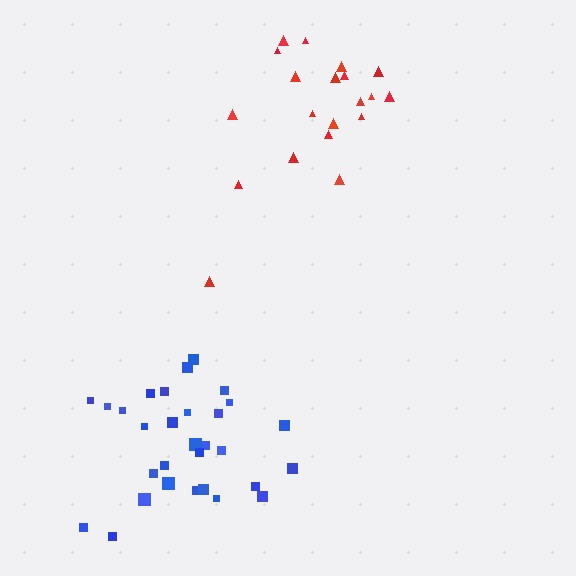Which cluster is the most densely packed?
Blue.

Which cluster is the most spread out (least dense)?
Red.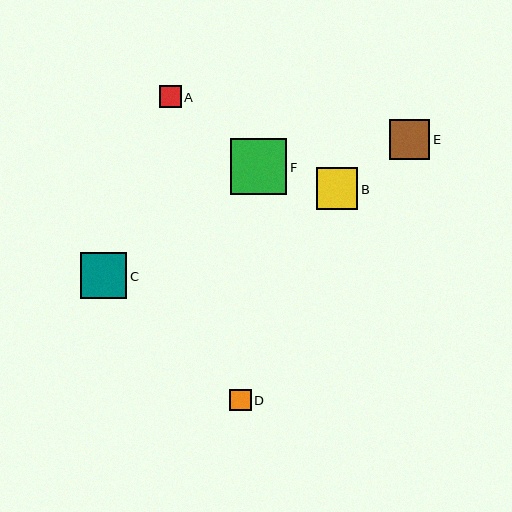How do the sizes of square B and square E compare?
Square B and square E are approximately the same size.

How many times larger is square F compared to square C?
Square F is approximately 1.2 times the size of square C.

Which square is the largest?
Square F is the largest with a size of approximately 56 pixels.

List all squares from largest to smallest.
From largest to smallest: F, C, B, E, A, D.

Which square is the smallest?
Square D is the smallest with a size of approximately 21 pixels.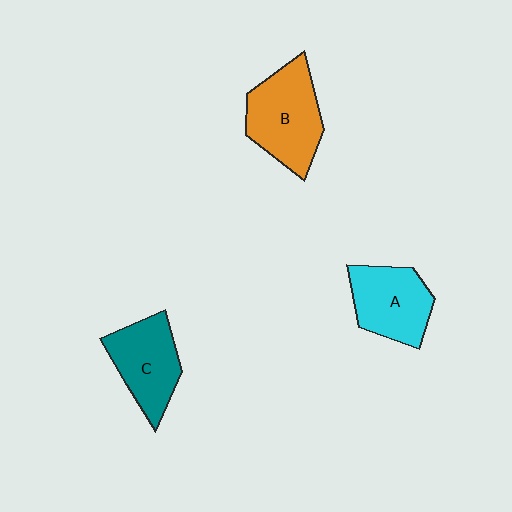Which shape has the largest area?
Shape B (orange).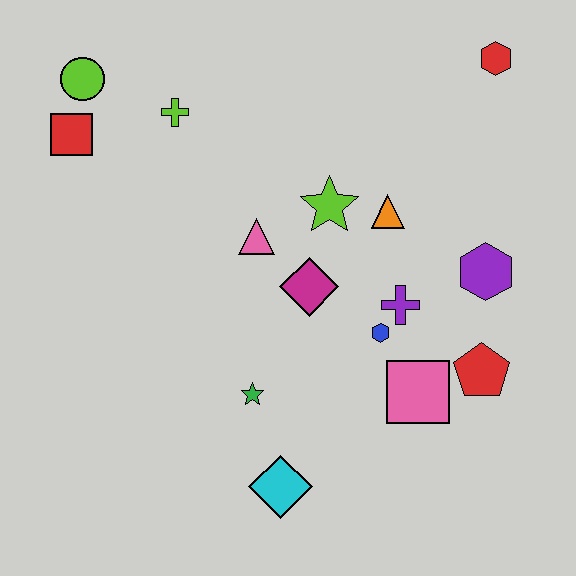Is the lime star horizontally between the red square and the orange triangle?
Yes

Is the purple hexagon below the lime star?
Yes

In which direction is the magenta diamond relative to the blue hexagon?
The magenta diamond is to the left of the blue hexagon.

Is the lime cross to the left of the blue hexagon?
Yes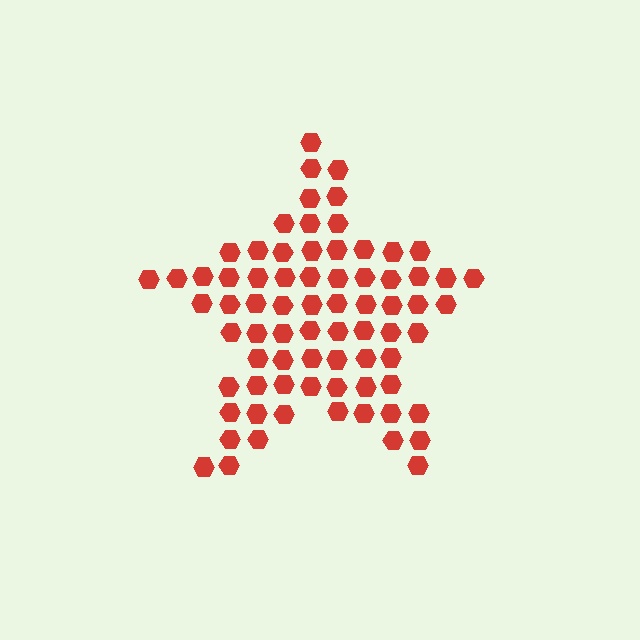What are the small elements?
The small elements are hexagons.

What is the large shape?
The large shape is a star.